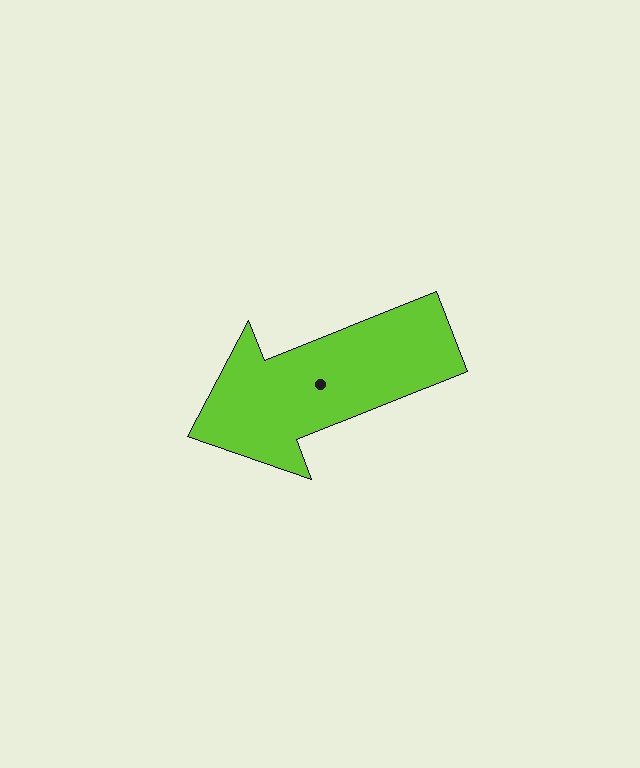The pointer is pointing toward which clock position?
Roughly 8 o'clock.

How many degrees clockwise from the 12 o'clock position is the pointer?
Approximately 248 degrees.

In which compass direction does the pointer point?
West.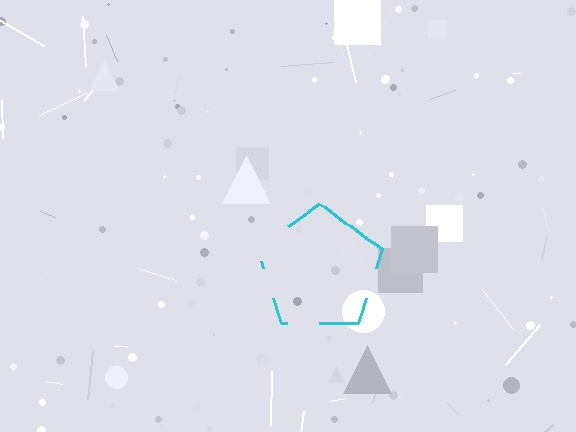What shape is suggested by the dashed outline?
The dashed outline suggests a pentagon.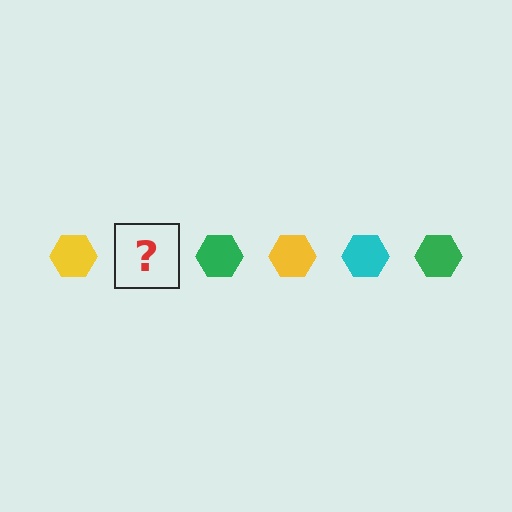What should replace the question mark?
The question mark should be replaced with a cyan hexagon.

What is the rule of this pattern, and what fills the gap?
The rule is that the pattern cycles through yellow, cyan, green hexagons. The gap should be filled with a cyan hexagon.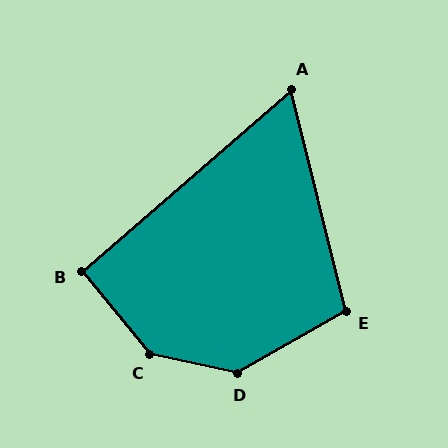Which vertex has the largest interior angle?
C, at approximately 142 degrees.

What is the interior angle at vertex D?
Approximately 138 degrees (obtuse).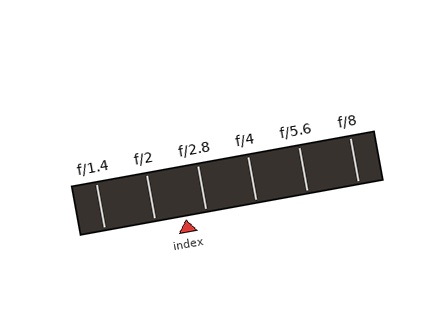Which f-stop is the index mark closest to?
The index mark is closest to f/2.8.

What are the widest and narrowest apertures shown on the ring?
The widest aperture shown is f/1.4 and the narrowest is f/8.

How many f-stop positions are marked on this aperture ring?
There are 6 f-stop positions marked.